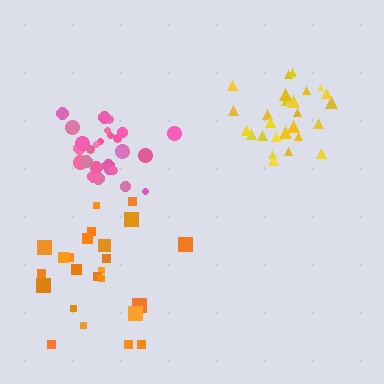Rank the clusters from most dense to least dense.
pink, yellow, orange.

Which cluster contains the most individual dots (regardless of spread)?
Yellow (27).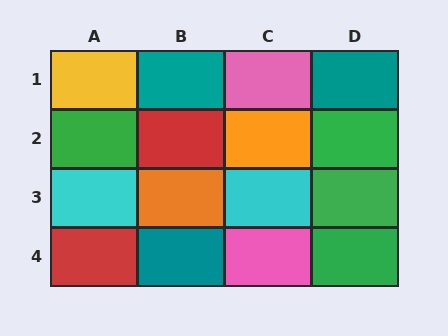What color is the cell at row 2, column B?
Red.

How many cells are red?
2 cells are red.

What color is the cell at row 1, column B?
Teal.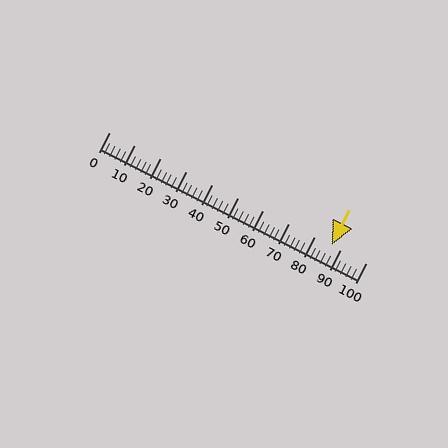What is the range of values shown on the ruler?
The ruler shows values from 0 to 100.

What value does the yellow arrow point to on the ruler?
The yellow arrow points to approximately 87.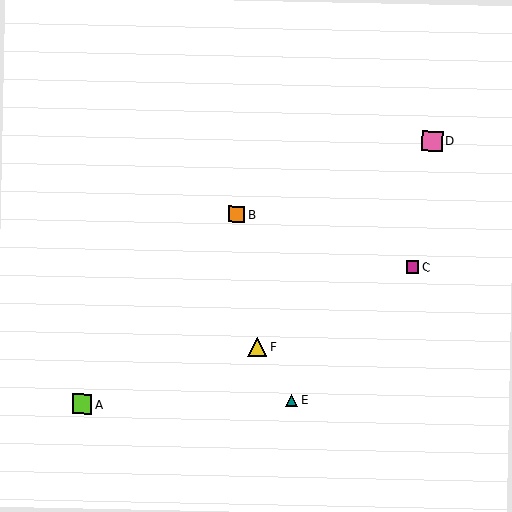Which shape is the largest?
The pink square (labeled D) is the largest.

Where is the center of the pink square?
The center of the pink square is at (433, 141).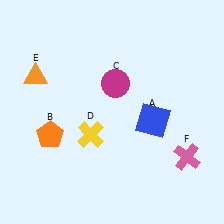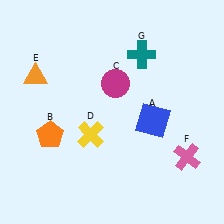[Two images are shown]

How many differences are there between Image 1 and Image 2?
There is 1 difference between the two images.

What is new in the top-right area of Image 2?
A teal cross (G) was added in the top-right area of Image 2.